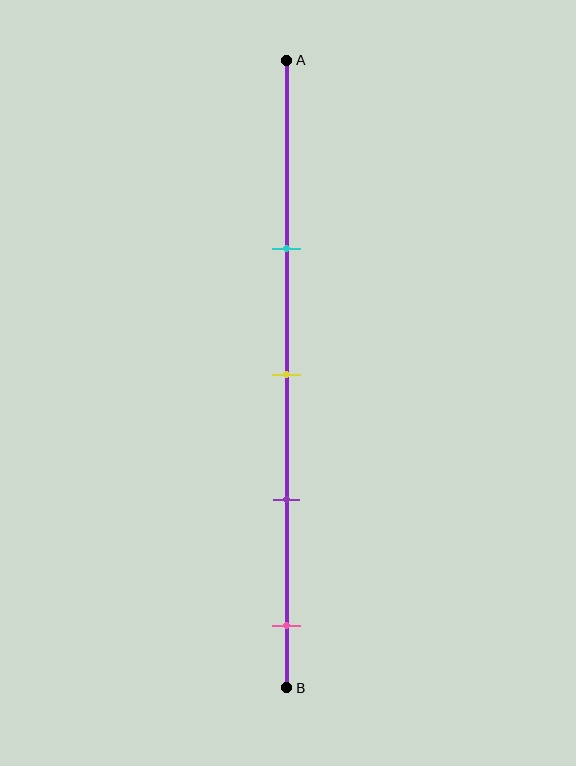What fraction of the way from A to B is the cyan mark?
The cyan mark is approximately 30% (0.3) of the way from A to B.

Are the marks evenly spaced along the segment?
Yes, the marks are approximately evenly spaced.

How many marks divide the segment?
There are 4 marks dividing the segment.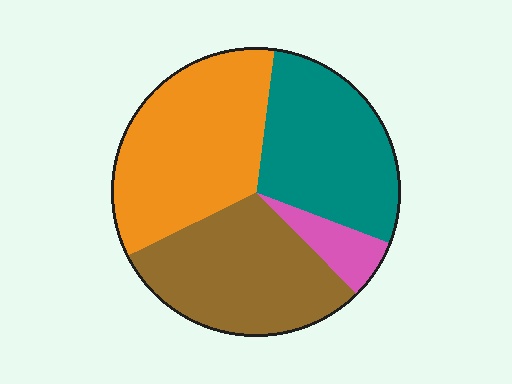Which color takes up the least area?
Pink, at roughly 5%.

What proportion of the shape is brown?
Brown takes up about one third (1/3) of the shape.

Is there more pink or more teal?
Teal.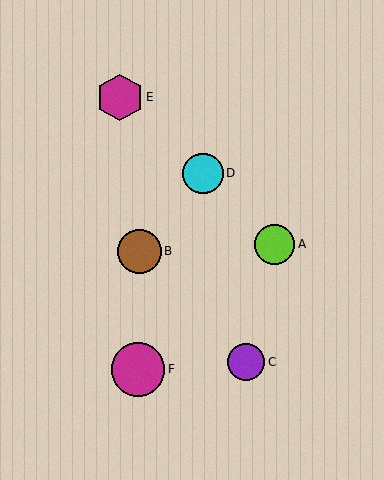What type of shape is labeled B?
Shape B is a brown circle.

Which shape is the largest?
The magenta circle (labeled F) is the largest.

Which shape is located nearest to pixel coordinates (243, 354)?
The purple circle (labeled C) at (246, 362) is nearest to that location.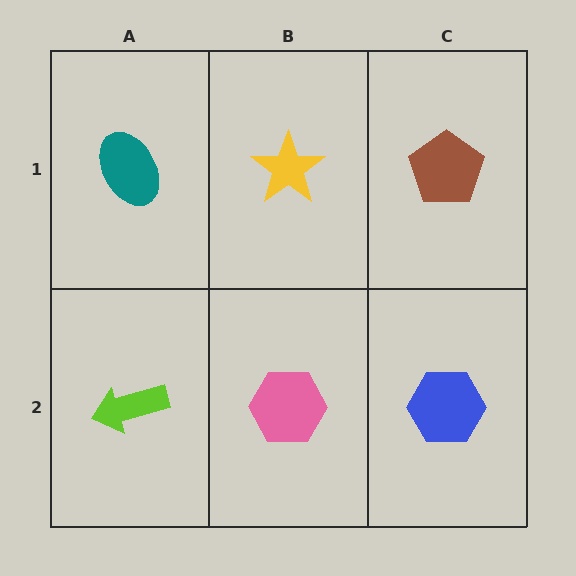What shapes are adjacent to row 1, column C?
A blue hexagon (row 2, column C), a yellow star (row 1, column B).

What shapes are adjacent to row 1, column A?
A lime arrow (row 2, column A), a yellow star (row 1, column B).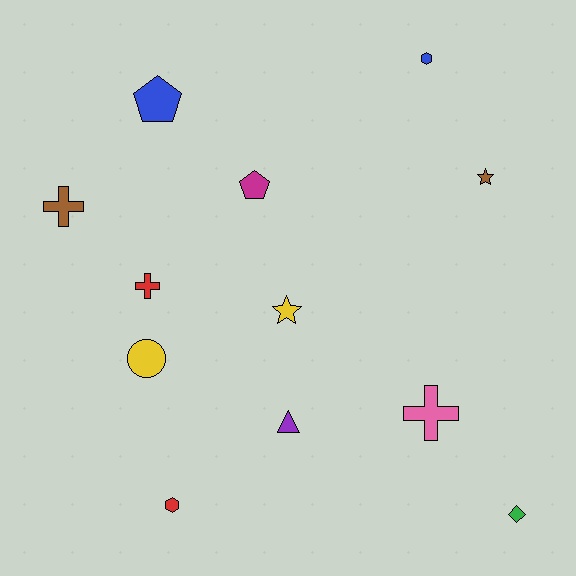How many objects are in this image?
There are 12 objects.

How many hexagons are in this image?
There are 2 hexagons.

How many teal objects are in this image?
There are no teal objects.